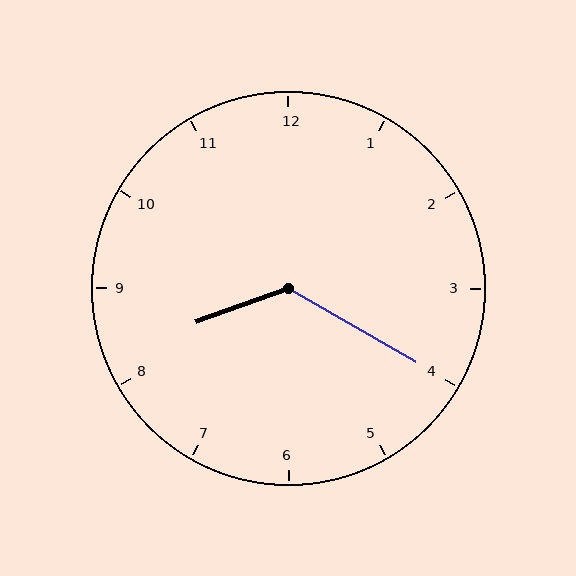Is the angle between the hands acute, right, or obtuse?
It is obtuse.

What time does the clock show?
8:20.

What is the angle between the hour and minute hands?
Approximately 130 degrees.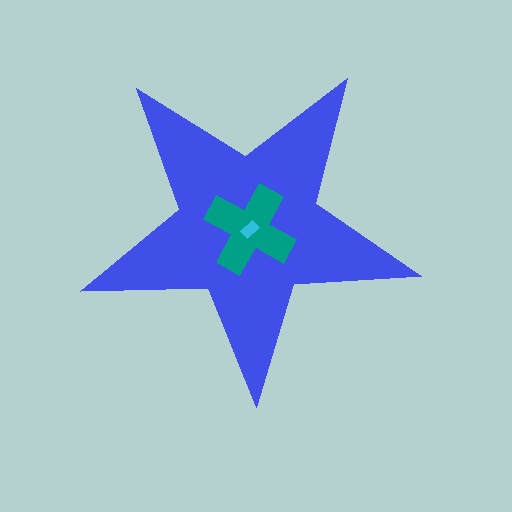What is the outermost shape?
The blue star.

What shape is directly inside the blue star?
The teal cross.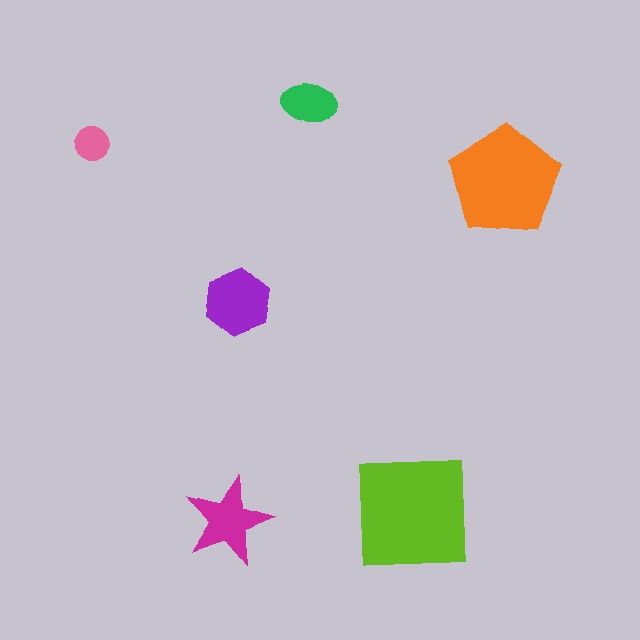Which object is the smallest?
The pink circle.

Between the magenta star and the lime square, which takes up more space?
The lime square.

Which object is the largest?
The lime square.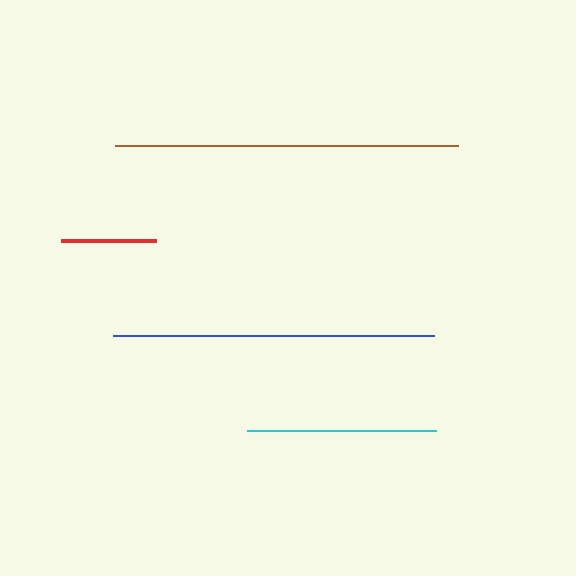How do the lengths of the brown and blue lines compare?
The brown and blue lines are approximately the same length.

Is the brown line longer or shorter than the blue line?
The brown line is longer than the blue line.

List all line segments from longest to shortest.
From longest to shortest: brown, blue, cyan, red.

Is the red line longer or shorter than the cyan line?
The cyan line is longer than the red line.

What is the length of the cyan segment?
The cyan segment is approximately 189 pixels long.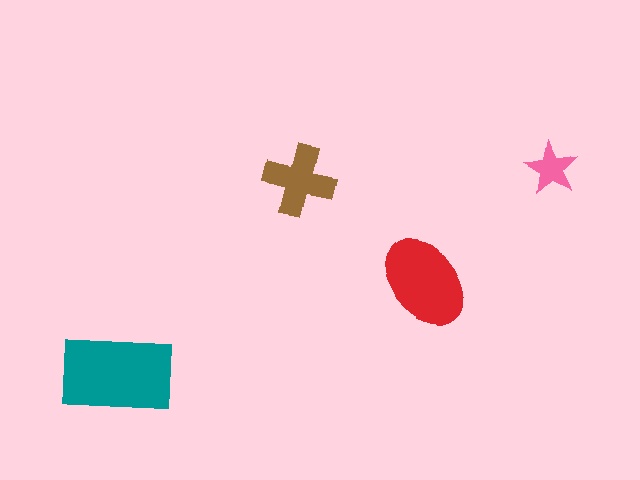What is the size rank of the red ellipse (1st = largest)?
2nd.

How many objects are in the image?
There are 4 objects in the image.